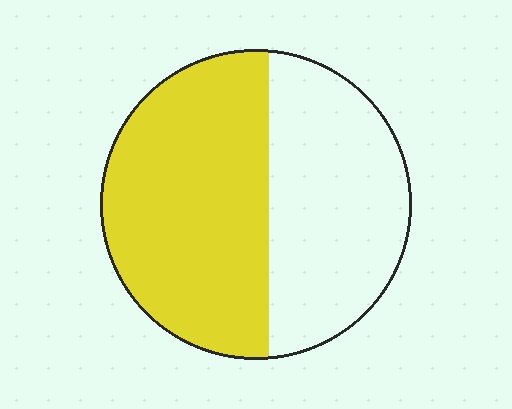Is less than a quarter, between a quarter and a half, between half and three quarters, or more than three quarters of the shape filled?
Between half and three quarters.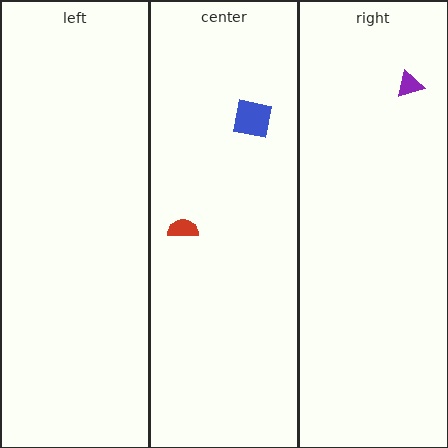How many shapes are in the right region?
1.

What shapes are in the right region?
The purple triangle.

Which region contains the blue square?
The center region.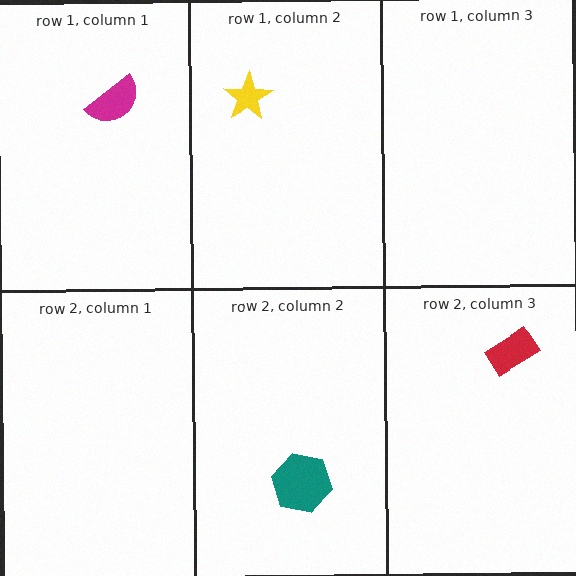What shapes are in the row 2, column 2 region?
The teal hexagon.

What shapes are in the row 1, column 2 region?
The yellow star.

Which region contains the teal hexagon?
The row 2, column 2 region.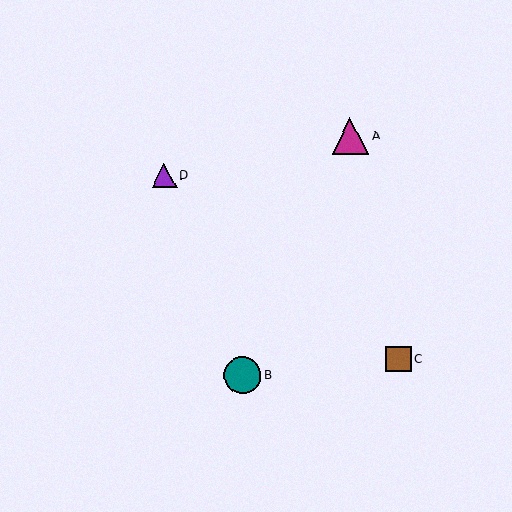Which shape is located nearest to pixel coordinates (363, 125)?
The magenta triangle (labeled A) at (350, 136) is nearest to that location.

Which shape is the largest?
The teal circle (labeled B) is the largest.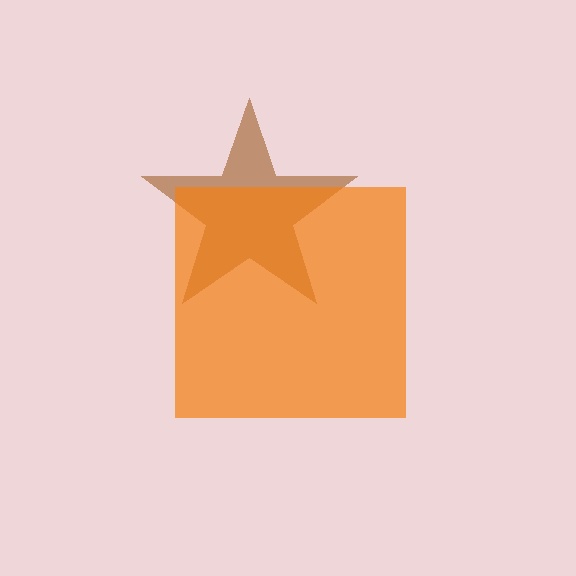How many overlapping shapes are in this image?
There are 2 overlapping shapes in the image.